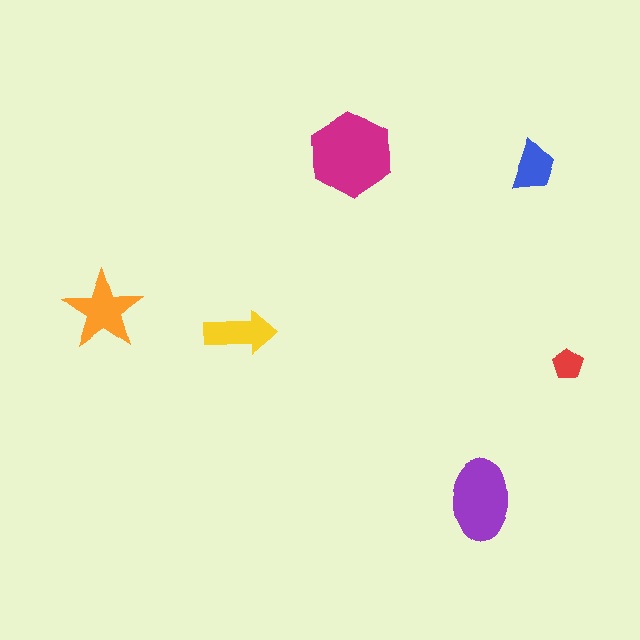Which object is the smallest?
The red pentagon.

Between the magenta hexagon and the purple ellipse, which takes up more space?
The magenta hexagon.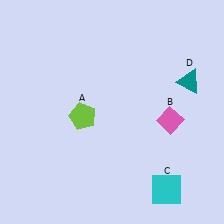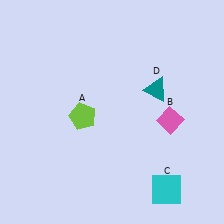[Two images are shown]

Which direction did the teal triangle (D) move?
The teal triangle (D) moved left.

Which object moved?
The teal triangle (D) moved left.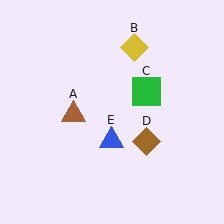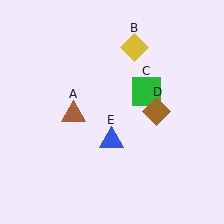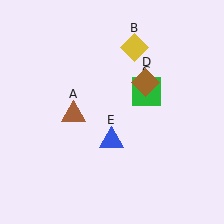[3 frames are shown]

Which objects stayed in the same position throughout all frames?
Brown triangle (object A) and yellow diamond (object B) and green square (object C) and blue triangle (object E) remained stationary.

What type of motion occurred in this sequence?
The brown diamond (object D) rotated counterclockwise around the center of the scene.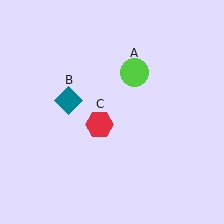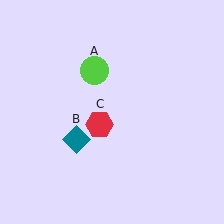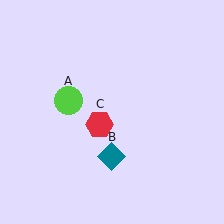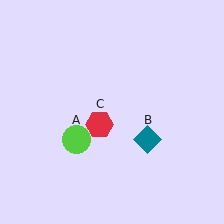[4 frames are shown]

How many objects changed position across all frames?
2 objects changed position: lime circle (object A), teal diamond (object B).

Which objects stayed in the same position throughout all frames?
Red hexagon (object C) remained stationary.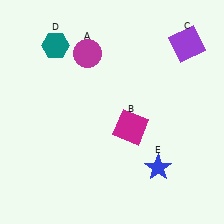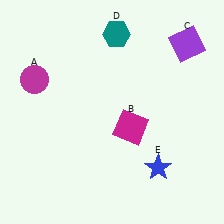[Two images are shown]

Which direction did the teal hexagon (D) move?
The teal hexagon (D) moved right.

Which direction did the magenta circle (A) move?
The magenta circle (A) moved left.